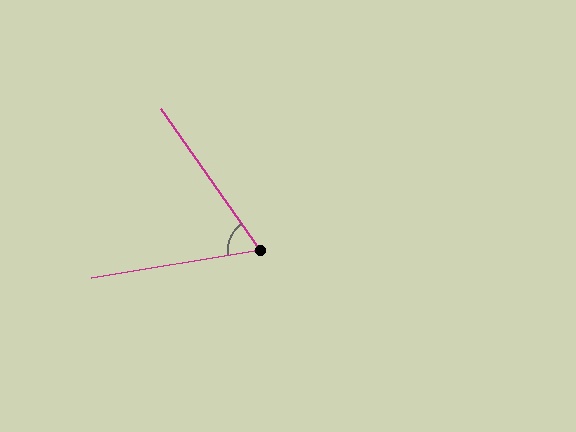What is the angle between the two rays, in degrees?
Approximately 64 degrees.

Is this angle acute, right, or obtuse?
It is acute.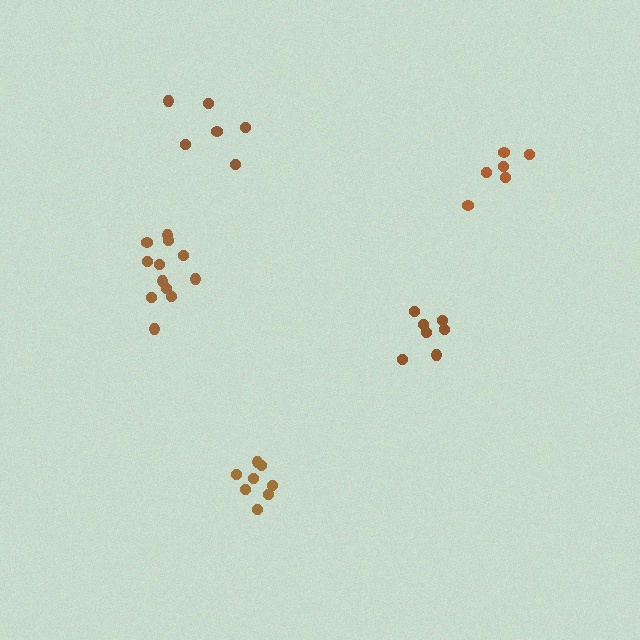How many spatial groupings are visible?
There are 5 spatial groupings.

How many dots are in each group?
Group 1: 12 dots, Group 2: 6 dots, Group 3: 7 dots, Group 4: 6 dots, Group 5: 8 dots (39 total).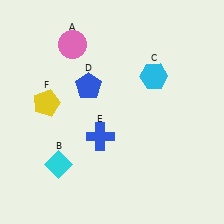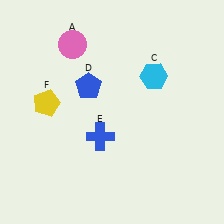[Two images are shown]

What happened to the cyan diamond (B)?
The cyan diamond (B) was removed in Image 2. It was in the bottom-left area of Image 1.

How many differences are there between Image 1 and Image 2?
There is 1 difference between the two images.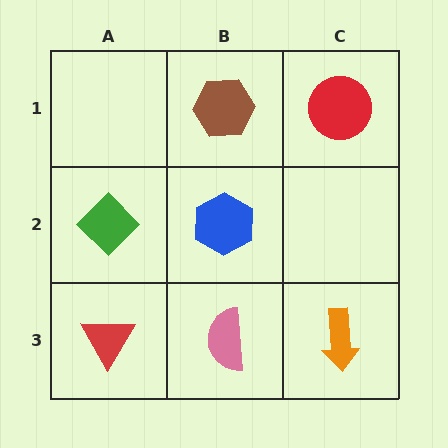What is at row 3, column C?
An orange arrow.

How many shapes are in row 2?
2 shapes.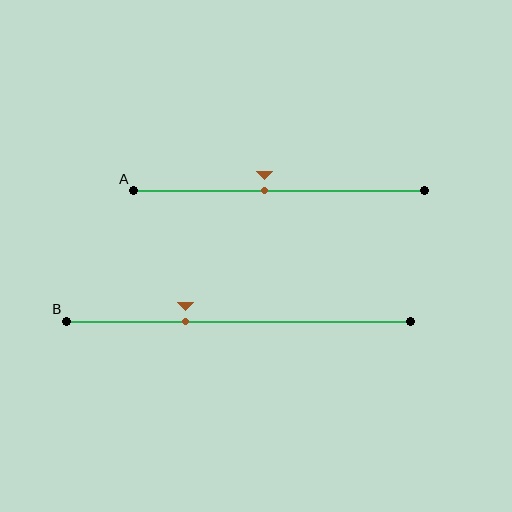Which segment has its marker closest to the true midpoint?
Segment A has its marker closest to the true midpoint.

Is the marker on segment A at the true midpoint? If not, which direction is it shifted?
No, the marker on segment A is shifted to the left by about 5% of the segment length.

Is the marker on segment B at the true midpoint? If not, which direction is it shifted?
No, the marker on segment B is shifted to the left by about 16% of the segment length.